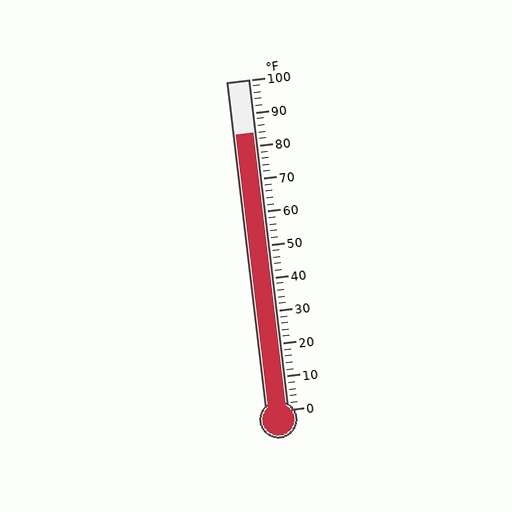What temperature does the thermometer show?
The thermometer shows approximately 84°F.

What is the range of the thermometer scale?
The thermometer scale ranges from 0°F to 100°F.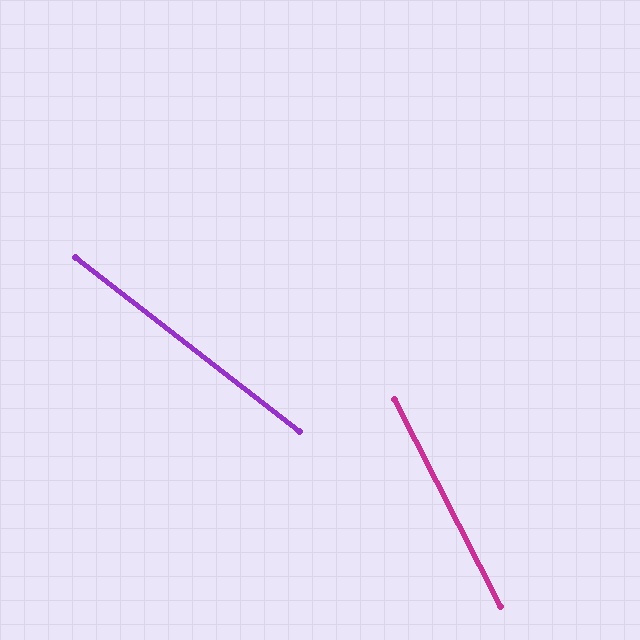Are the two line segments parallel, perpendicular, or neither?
Neither parallel nor perpendicular — they differ by about 25°.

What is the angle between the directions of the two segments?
Approximately 25 degrees.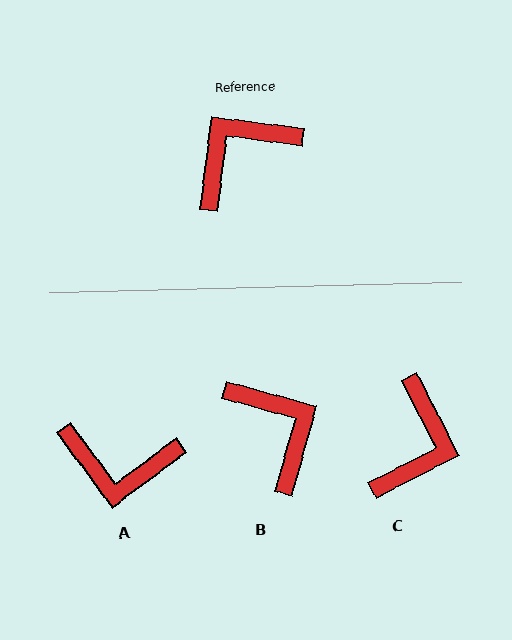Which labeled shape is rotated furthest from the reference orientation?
C, about 146 degrees away.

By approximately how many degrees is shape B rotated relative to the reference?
Approximately 98 degrees clockwise.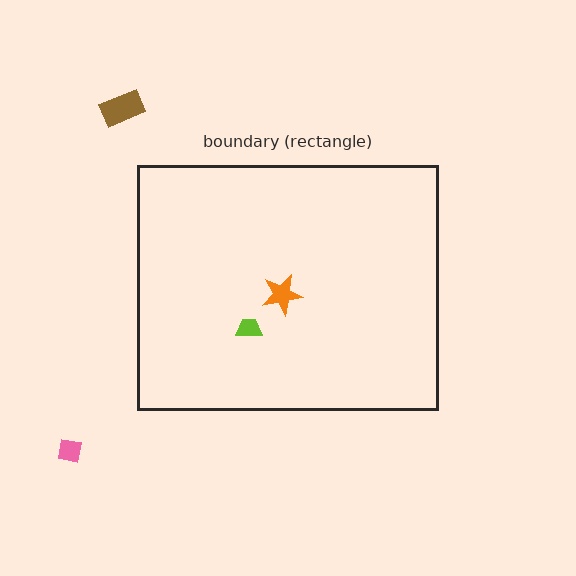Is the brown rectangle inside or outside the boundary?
Outside.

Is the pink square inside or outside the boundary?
Outside.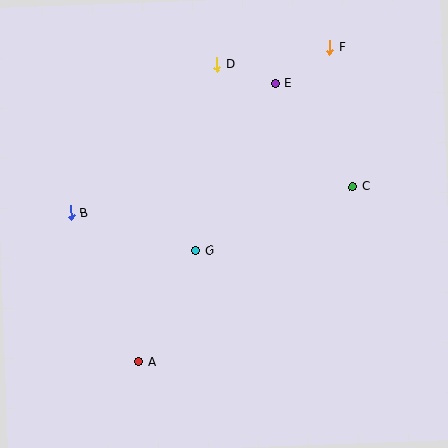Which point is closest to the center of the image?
Point G at (196, 251) is closest to the center.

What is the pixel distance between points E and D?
The distance between E and D is 61 pixels.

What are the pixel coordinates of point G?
Point G is at (196, 251).